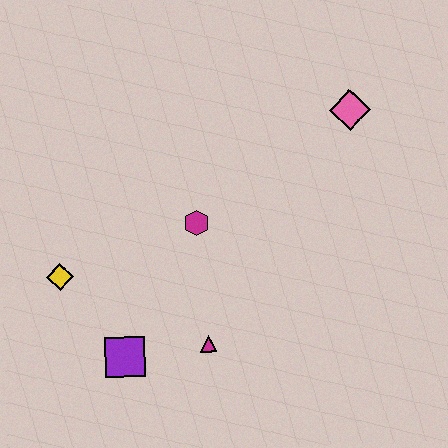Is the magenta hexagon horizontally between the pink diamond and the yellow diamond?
Yes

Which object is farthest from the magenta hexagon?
The pink diamond is farthest from the magenta hexagon.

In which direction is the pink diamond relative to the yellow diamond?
The pink diamond is to the right of the yellow diamond.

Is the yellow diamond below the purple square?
No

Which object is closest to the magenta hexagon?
The magenta triangle is closest to the magenta hexagon.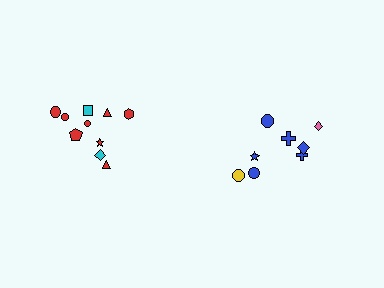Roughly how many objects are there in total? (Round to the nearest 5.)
Roughly 20 objects in total.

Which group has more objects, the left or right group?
The left group.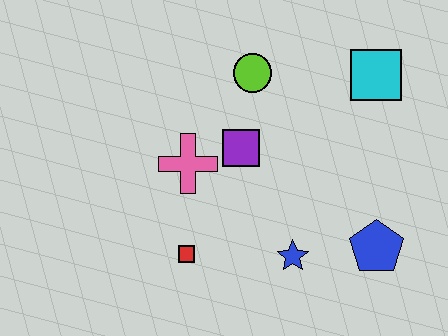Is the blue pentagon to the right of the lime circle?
Yes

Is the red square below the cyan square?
Yes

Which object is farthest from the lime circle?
The blue pentagon is farthest from the lime circle.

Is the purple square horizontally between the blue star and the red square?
Yes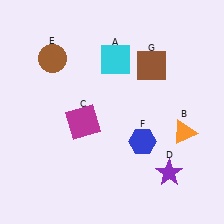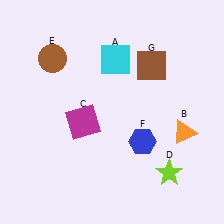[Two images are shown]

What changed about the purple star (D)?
In Image 1, D is purple. In Image 2, it changed to lime.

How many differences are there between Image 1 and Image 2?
There is 1 difference between the two images.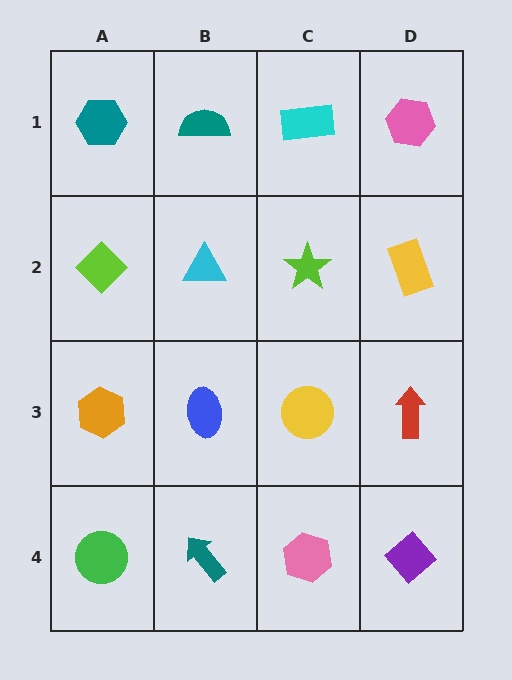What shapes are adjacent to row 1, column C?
A lime star (row 2, column C), a teal semicircle (row 1, column B), a pink hexagon (row 1, column D).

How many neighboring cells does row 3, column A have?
3.